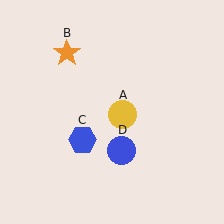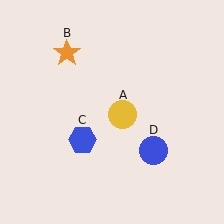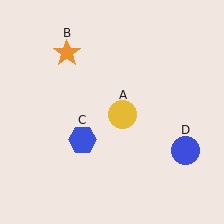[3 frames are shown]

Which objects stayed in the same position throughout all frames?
Yellow circle (object A) and orange star (object B) and blue hexagon (object C) remained stationary.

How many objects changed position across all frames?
1 object changed position: blue circle (object D).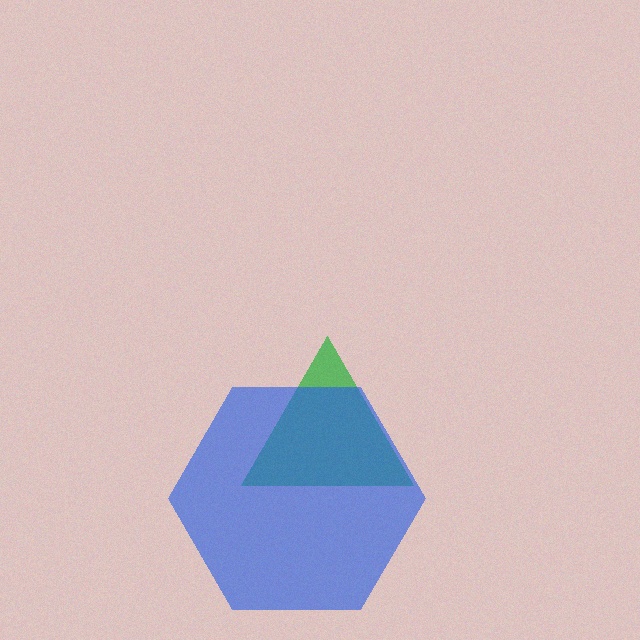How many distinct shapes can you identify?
There are 2 distinct shapes: a green triangle, a blue hexagon.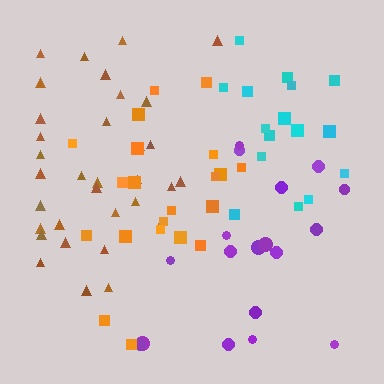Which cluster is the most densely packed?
Cyan.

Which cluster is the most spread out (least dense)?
Purple.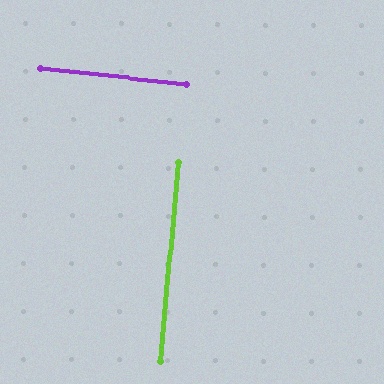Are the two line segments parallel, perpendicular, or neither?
Perpendicular — they meet at approximately 89°.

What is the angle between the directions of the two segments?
Approximately 89 degrees.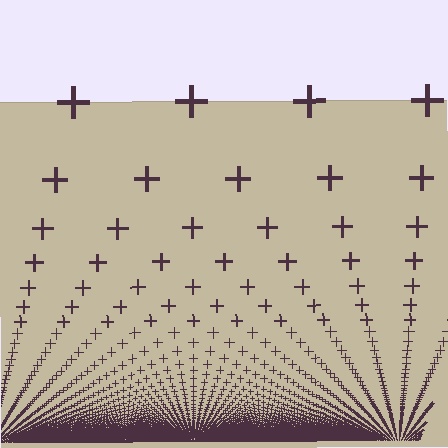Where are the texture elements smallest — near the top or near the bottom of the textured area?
Near the bottom.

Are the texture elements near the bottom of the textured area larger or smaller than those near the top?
Smaller. The gradient is inverted — elements near the bottom are smaller and denser.